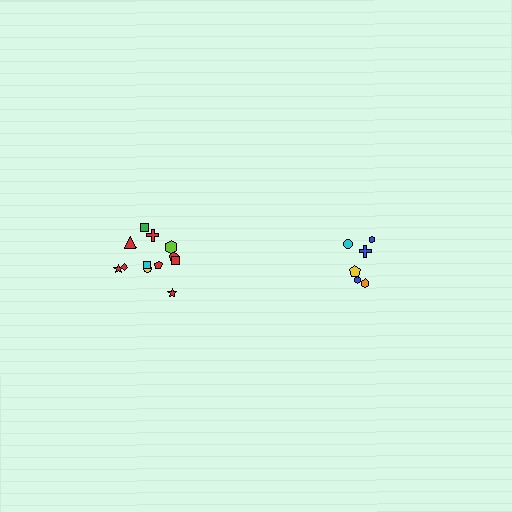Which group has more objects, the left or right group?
The left group.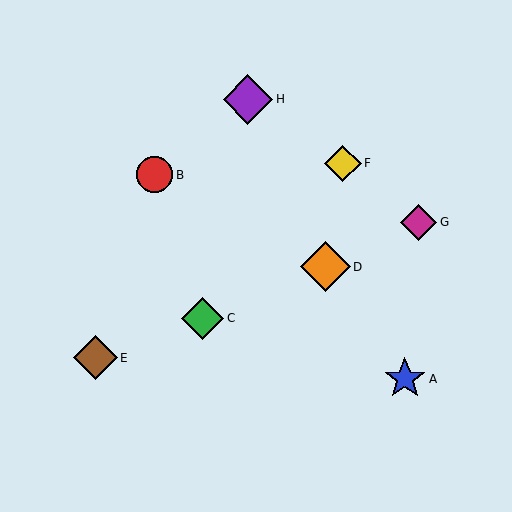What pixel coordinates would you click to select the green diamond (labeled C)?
Click at (202, 318) to select the green diamond C.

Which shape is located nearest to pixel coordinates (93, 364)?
The brown diamond (labeled E) at (95, 358) is nearest to that location.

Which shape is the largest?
The orange diamond (labeled D) is the largest.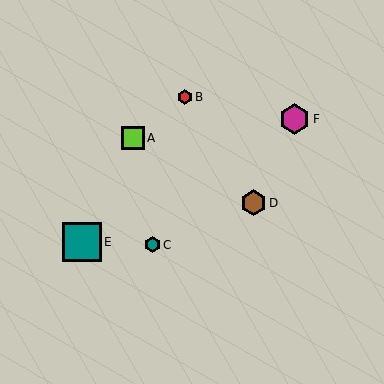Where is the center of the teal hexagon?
The center of the teal hexagon is at (152, 245).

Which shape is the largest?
The teal square (labeled E) is the largest.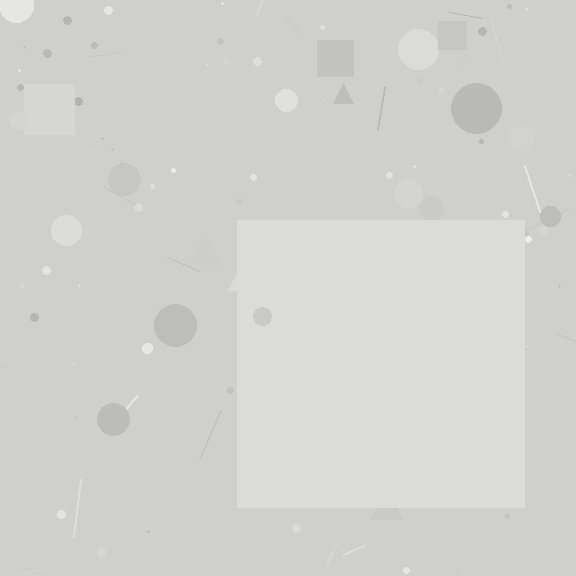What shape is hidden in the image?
A square is hidden in the image.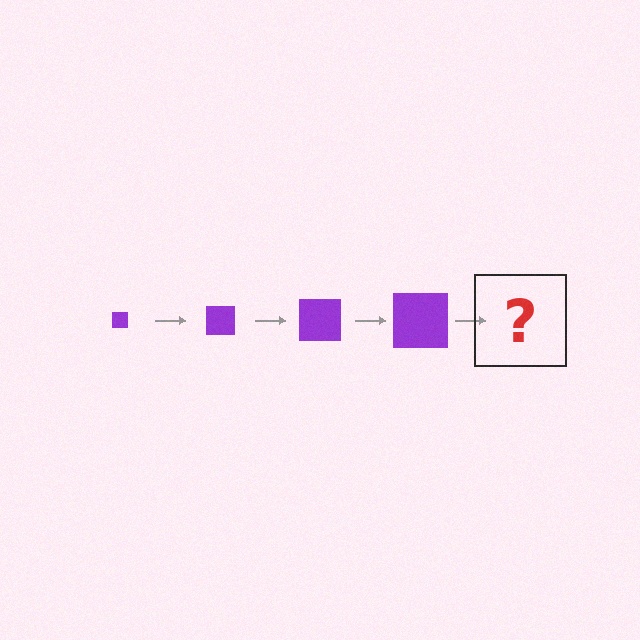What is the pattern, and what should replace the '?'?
The pattern is that the square gets progressively larger each step. The '?' should be a purple square, larger than the previous one.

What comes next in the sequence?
The next element should be a purple square, larger than the previous one.